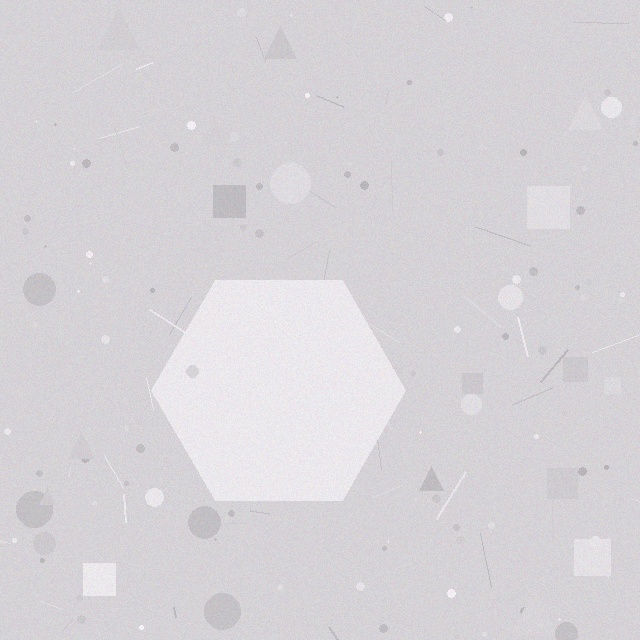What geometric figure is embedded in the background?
A hexagon is embedded in the background.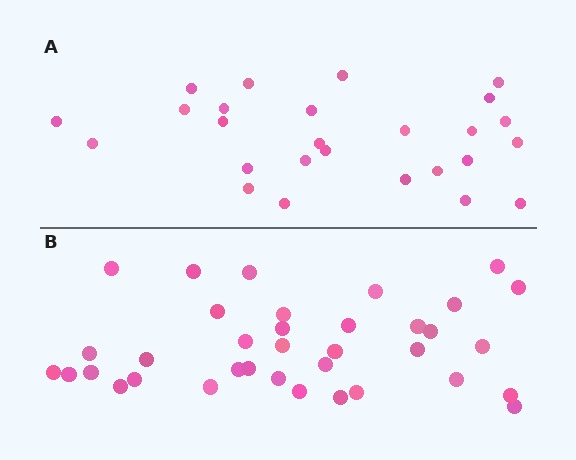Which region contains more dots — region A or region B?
Region B (the bottom region) has more dots.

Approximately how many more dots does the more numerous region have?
Region B has roughly 10 or so more dots than region A.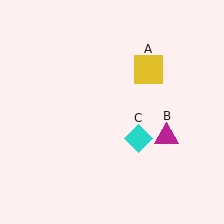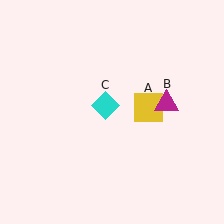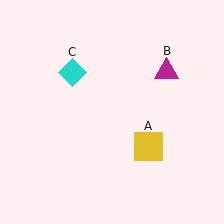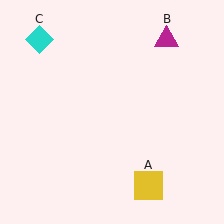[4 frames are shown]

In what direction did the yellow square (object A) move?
The yellow square (object A) moved down.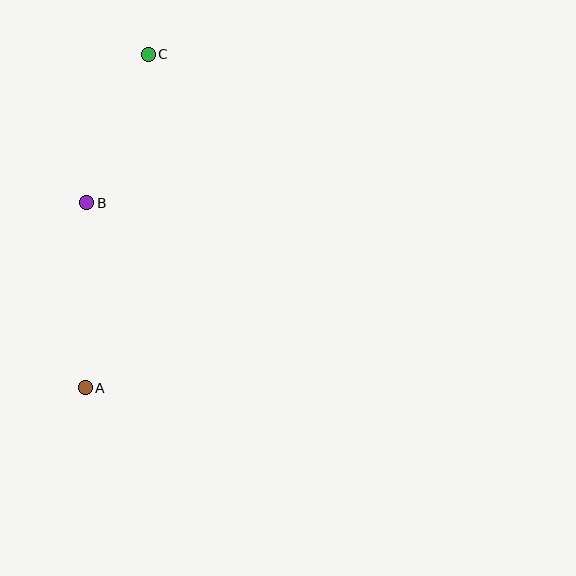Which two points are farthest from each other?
Points A and C are farthest from each other.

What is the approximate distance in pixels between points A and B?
The distance between A and B is approximately 185 pixels.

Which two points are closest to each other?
Points B and C are closest to each other.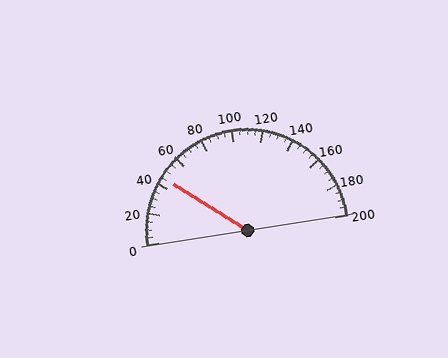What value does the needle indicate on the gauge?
The needle indicates approximately 45.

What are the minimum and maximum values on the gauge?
The gauge ranges from 0 to 200.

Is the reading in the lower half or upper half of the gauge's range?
The reading is in the lower half of the range (0 to 200).